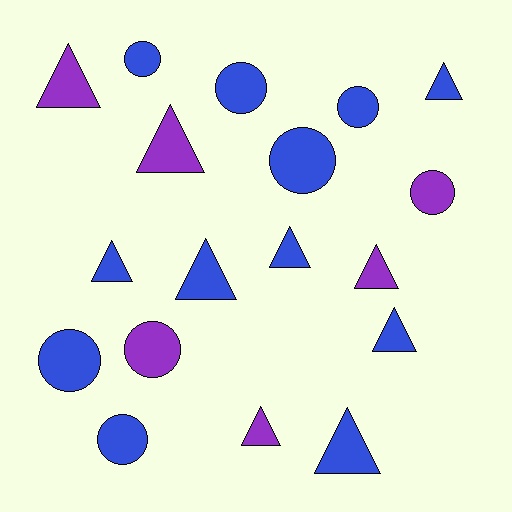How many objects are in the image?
There are 18 objects.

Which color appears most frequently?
Blue, with 12 objects.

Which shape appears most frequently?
Triangle, with 10 objects.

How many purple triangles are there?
There are 4 purple triangles.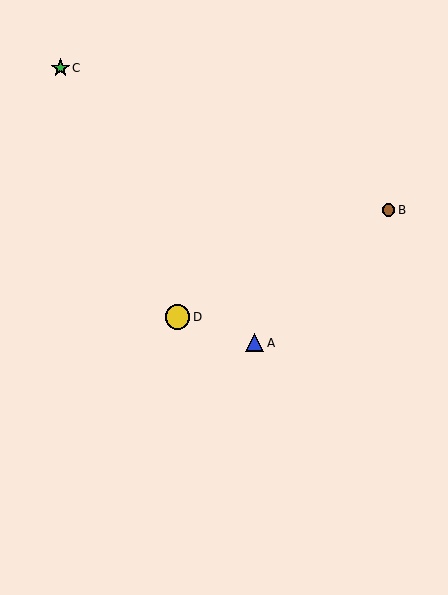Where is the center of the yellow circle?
The center of the yellow circle is at (178, 317).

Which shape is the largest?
The yellow circle (labeled D) is the largest.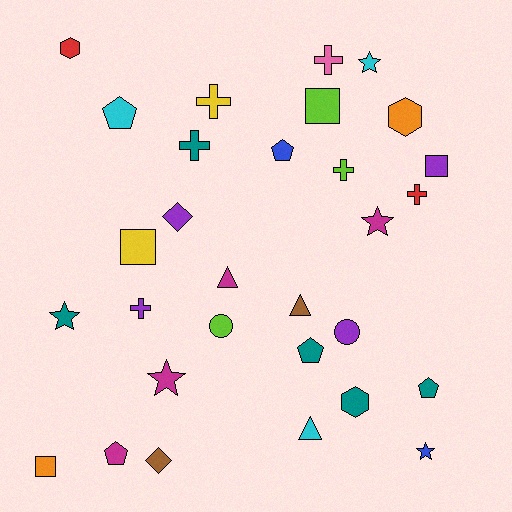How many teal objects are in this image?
There are 5 teal objects.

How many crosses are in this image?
There are 6 crosses.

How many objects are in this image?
There are 30 objects.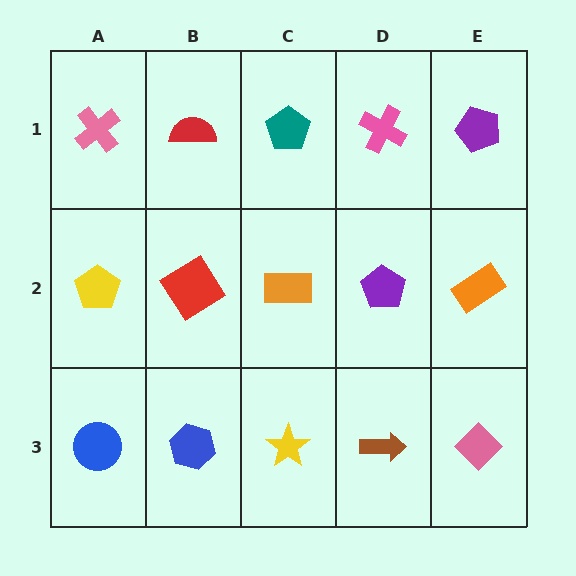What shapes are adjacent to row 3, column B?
A red diamond (row 2, column B), a blue circle (row 3, column A), a yellow star (row 3, column C).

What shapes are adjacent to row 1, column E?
An orange rectangle (row 2, column E), a pink cross (row 1, column D).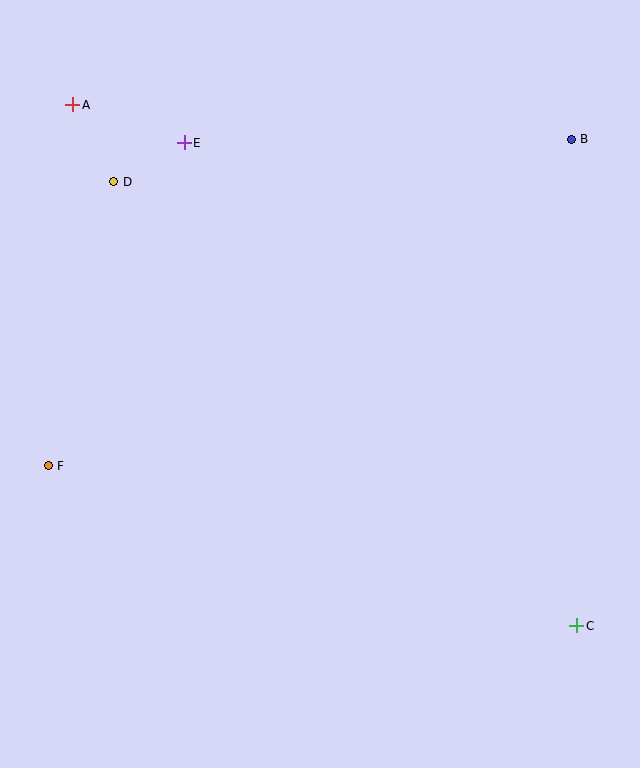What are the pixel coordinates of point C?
Point C is at (577, 626).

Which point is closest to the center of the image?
Point E at (184, 143) is closest to the center.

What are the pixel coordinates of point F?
Point F is at (48, 466).